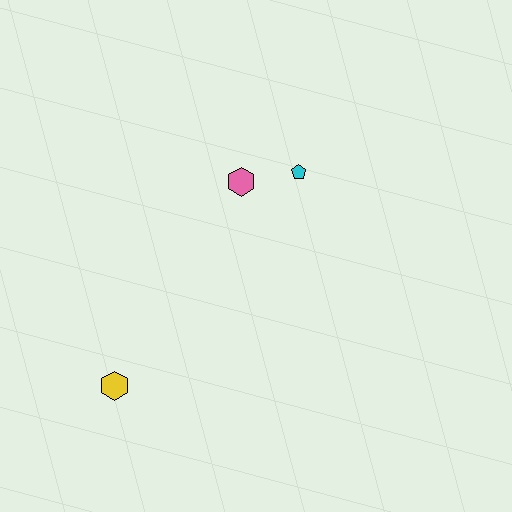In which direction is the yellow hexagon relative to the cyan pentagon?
The yellow hexagon is below the cyan pentagon.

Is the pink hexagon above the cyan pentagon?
No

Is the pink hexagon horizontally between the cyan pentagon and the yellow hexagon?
Yes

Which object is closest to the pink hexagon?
The cyan pentagon is closest to the pink hexagon.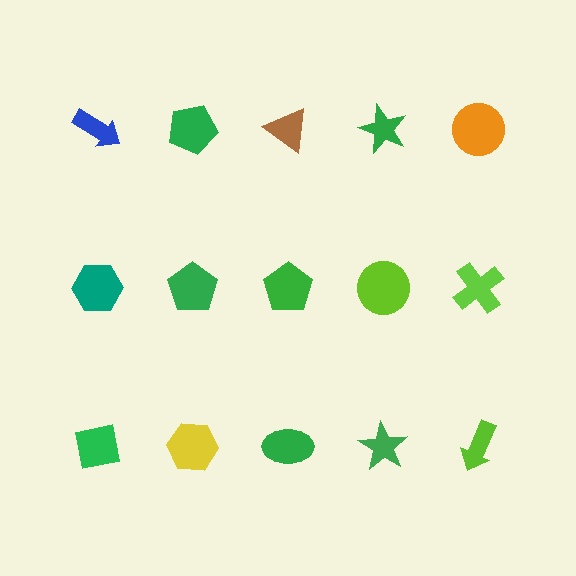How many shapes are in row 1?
5 shapes.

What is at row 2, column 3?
A green pentagon.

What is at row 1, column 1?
A blue arrow.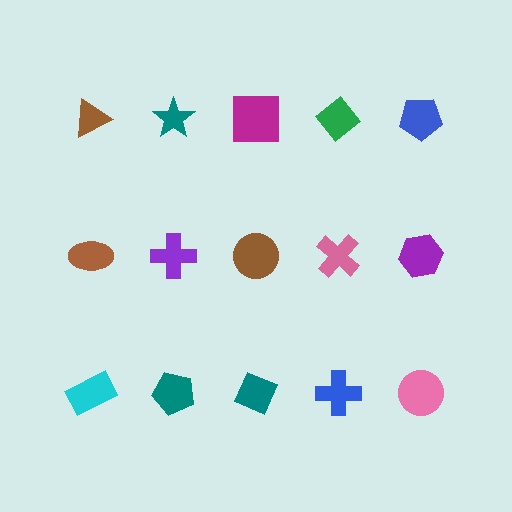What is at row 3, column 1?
A cyan rectangle.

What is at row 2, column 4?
A pink cross.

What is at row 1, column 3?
A magenta square.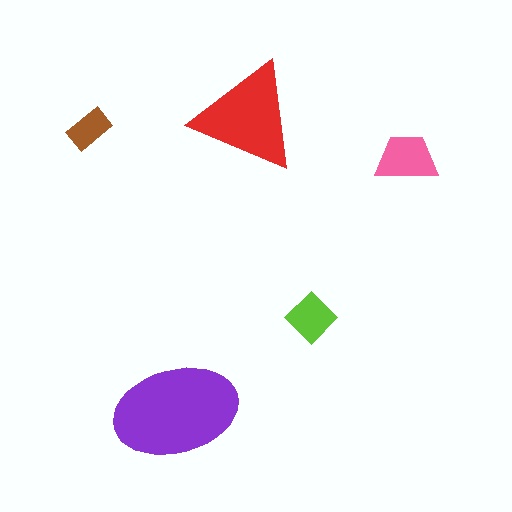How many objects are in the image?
There are 5 objects in the image.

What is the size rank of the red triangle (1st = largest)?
2nd.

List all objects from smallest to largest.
The brown rectangle, the lime diamond, the pink trapezoid, the red triangle, the purple ellipse.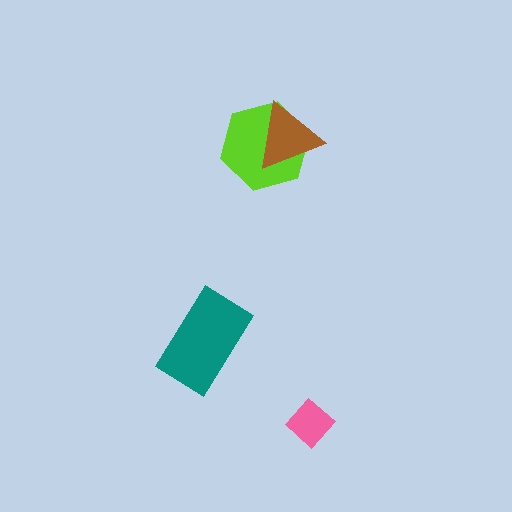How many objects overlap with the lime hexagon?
1 object overlaps with the lime hexagon.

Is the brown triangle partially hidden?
No, no other shape covers it.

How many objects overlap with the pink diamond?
0 objects overlap with the pink diamond.